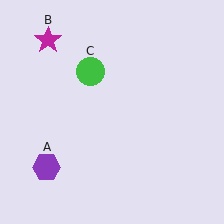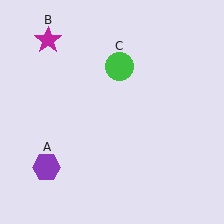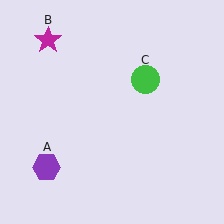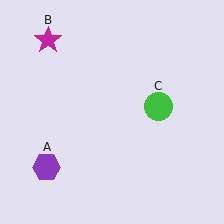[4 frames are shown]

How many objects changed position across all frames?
1 object changed position: green circle (object C).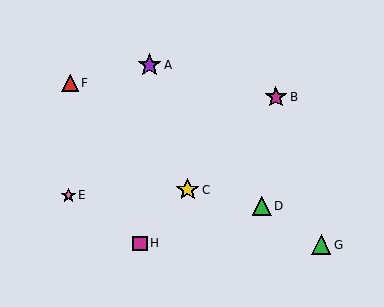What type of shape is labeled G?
Shape G is a green triangle.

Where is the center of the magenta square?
The center of the magenta square is at (140, 243).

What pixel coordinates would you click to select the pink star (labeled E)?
Click at (68, 195) to select the pink star E.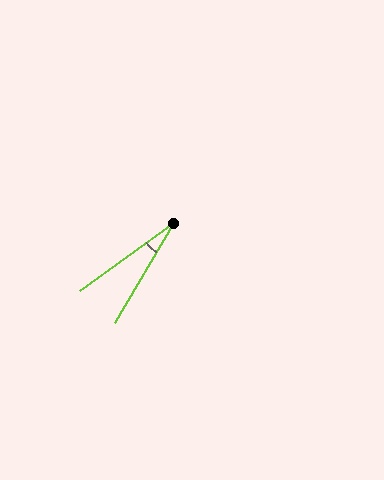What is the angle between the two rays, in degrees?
Approximately 24 degrees.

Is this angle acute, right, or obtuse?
It is acute.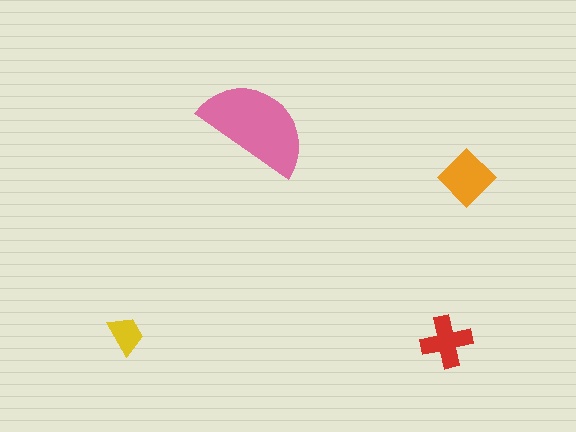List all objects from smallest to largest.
The yellow trapezoid, the red cross, the orange diamond, the pink semicircle.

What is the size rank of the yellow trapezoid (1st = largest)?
4th.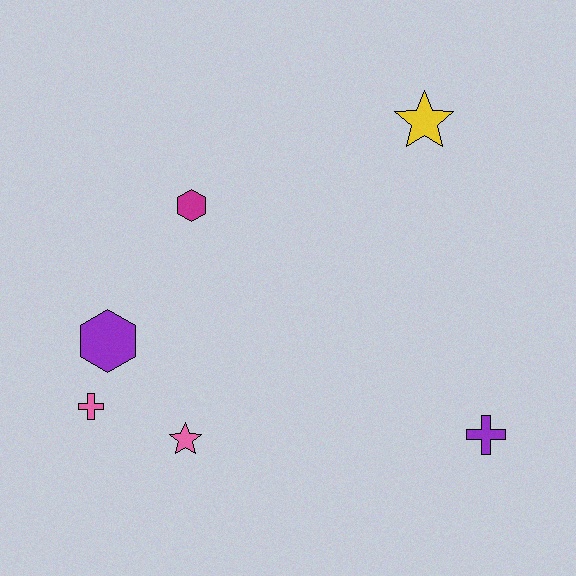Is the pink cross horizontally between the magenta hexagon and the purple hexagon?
No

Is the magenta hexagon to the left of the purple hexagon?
No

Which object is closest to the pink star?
The pink cross is closest to the pink star.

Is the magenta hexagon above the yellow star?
No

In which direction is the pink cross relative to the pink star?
The pink cross is to the left of the pink star.